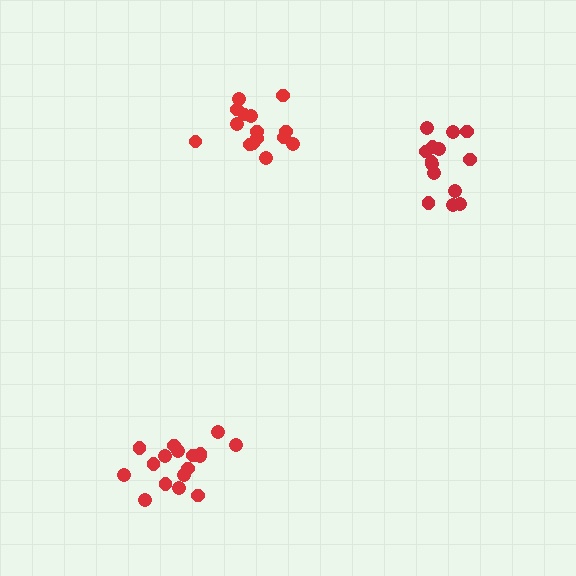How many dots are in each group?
Group 1: 15 dots, Group 2: 17 dots, Group 3: 14 dots (46 total).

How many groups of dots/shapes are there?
There are 3 groups.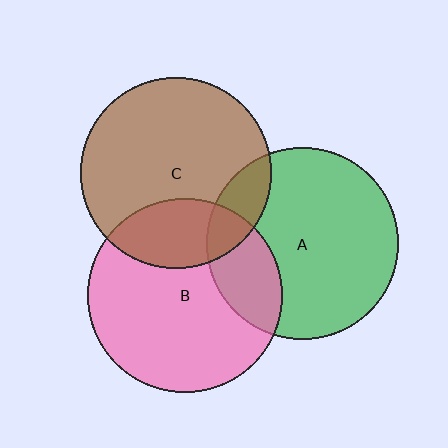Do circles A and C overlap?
Yes.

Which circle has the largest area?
Circle B (pink).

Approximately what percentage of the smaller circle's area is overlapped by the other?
Approximately 15%.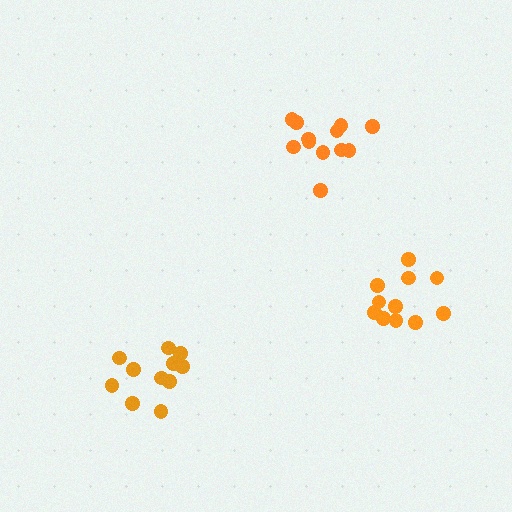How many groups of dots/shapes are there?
There are 3 groups.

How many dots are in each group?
Group 1: 12 dots, Group 2: 11 dots, Group 3: 11 dots (34 total).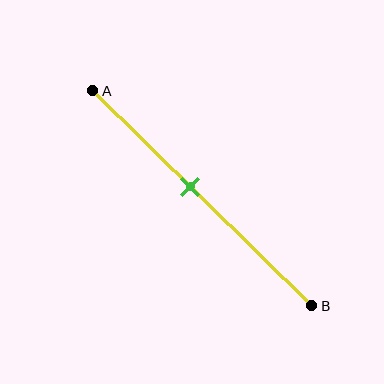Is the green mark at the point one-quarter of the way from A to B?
No, the mark is at about 45% from A, not at the 25% one-quarter point.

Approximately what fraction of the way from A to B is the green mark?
The green mark is approximately 45% of the way from A to B.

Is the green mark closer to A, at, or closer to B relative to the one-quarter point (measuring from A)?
The green mark is closer to point B than the one-quarter point of segment AB.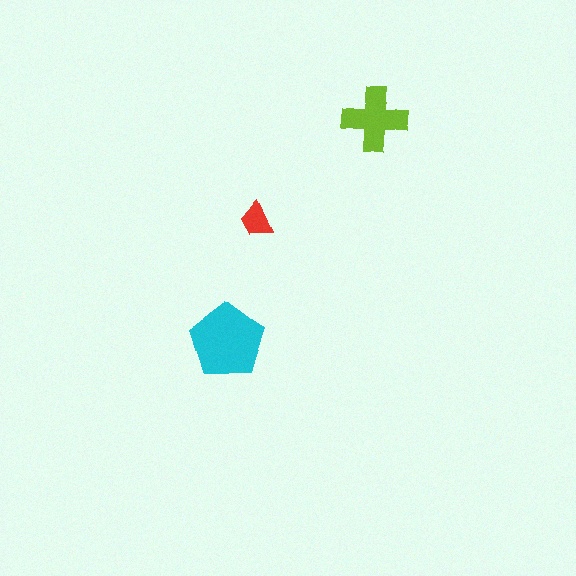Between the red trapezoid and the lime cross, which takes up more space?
The lime cross.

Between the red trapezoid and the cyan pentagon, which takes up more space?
The cyan pentagon.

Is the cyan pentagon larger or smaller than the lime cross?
Larger.